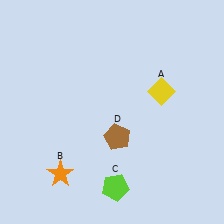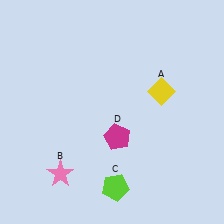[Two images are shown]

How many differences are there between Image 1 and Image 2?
There are 2 differences between the two images.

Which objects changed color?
B changed from orange to pink. D changed from brown to magenta.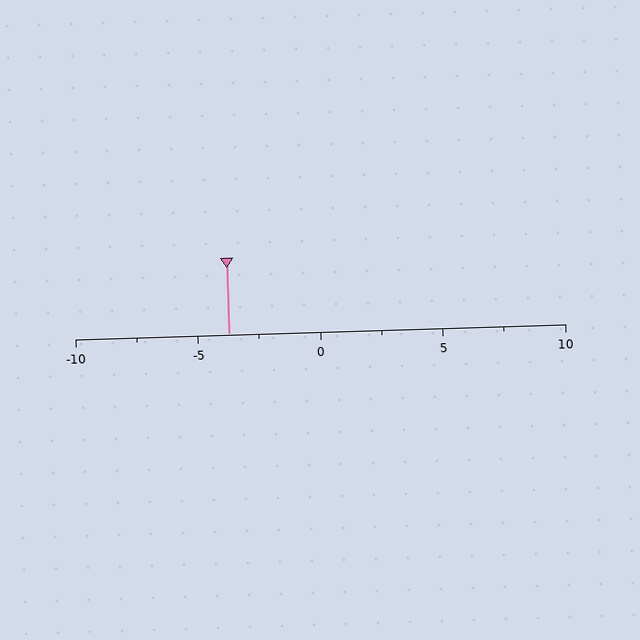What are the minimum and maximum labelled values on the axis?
The axis runs from -10 to 10.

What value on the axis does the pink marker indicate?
The marker indicates approximately -3.8.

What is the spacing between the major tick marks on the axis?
The major ticks are spaced 5 apart.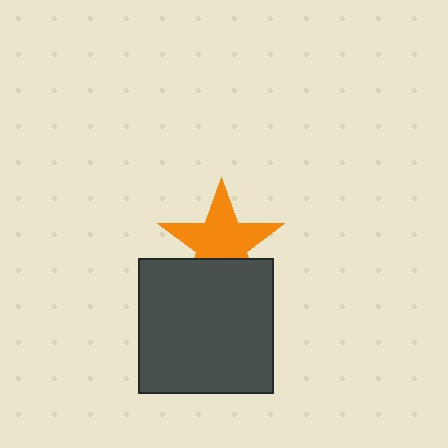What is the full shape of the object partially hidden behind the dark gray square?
The partially hidden object is an orange star.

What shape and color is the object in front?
The object in front is a dark gray square.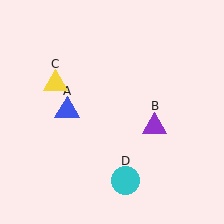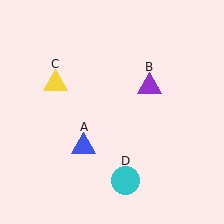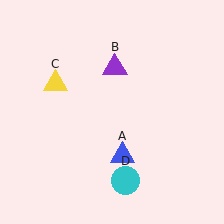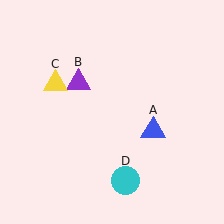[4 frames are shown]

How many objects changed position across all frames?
2 objects changed position: blue triangle (object A), purple triangle (object B).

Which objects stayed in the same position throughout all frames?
Yellow triangle (object C) and cyan circle (object D) remained stationary.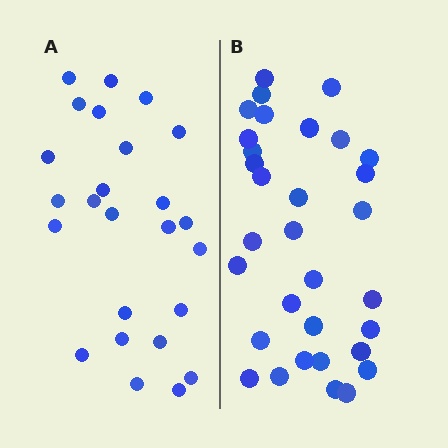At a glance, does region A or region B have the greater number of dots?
Region B (the right region) has more dots.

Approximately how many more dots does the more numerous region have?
Region B has roughly 8 or so more dots than region A.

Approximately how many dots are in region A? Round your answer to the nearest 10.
About 20 dots. (The exact count is 25, which rounds to 20.)